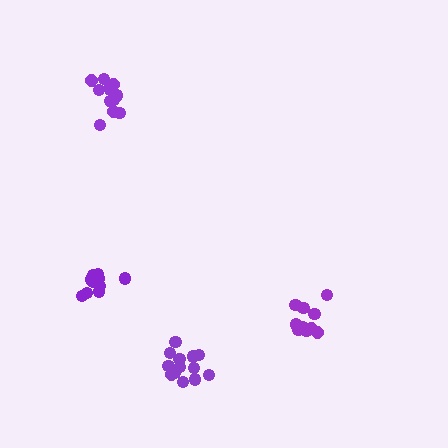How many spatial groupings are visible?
There are 4 spatial groupings.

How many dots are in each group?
Group 1: 10 dots, Group 2: 10 dots, Group 3: 14 dots, Group 4: 14 dots (48 total).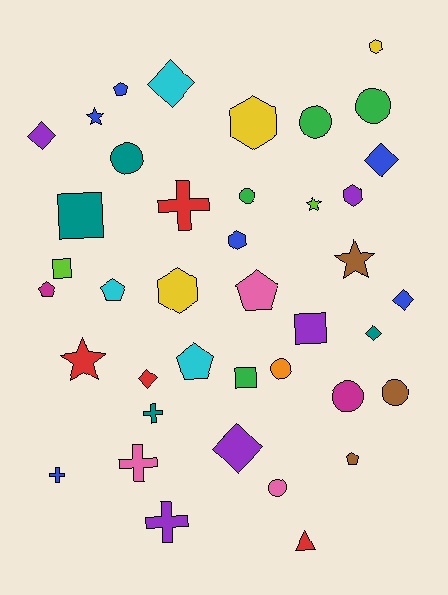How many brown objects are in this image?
There are 3 brown objects.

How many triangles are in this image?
There is 1 triangle.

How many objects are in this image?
There are 40 objects.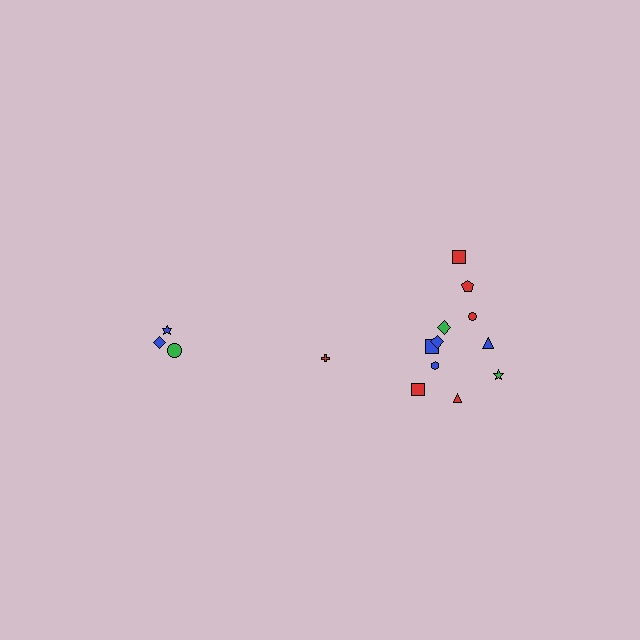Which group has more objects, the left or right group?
The right group.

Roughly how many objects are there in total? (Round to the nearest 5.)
Roughly 15 objects in total.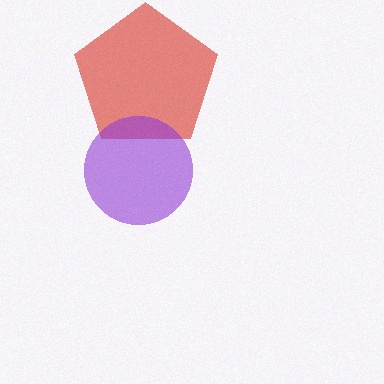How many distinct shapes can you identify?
There are 2 distinct shapes: a red pentagon, a purple circle.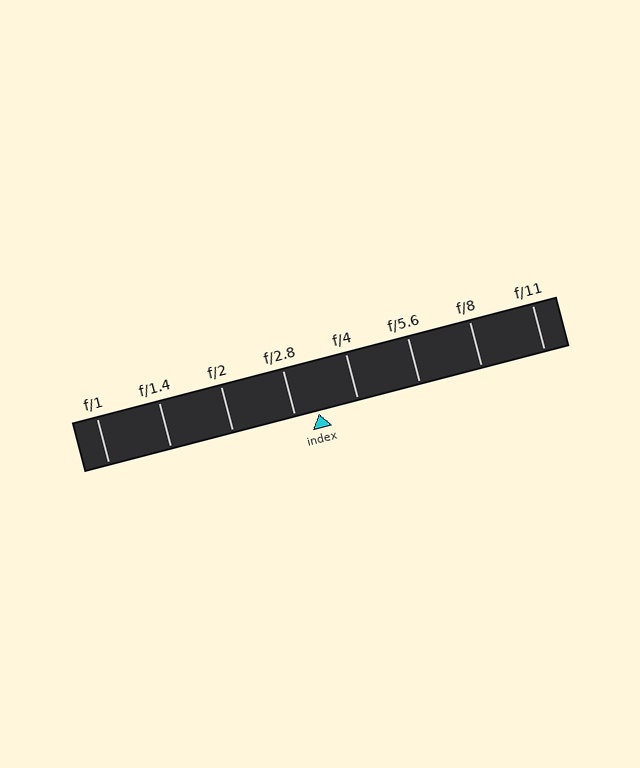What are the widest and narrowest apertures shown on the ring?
The widest aperture shown is f/1 and the narrowest is f/11.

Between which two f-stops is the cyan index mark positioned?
The index mark is between f/2.8 and f/4.